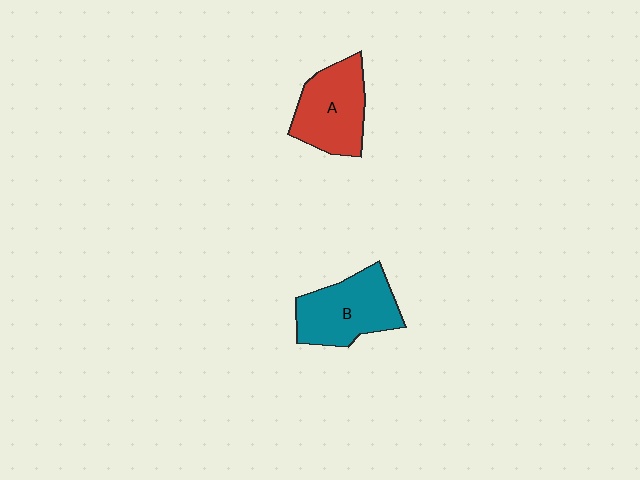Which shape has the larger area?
Shape B (teal).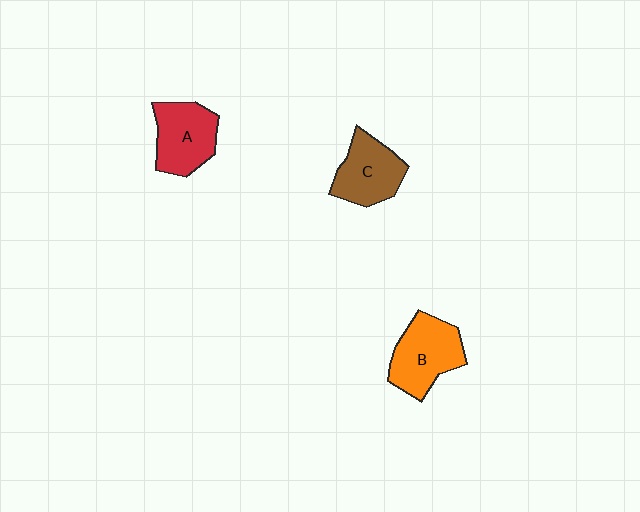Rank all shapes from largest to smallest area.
From largest to smallest: B (orange), A (red), C (brown).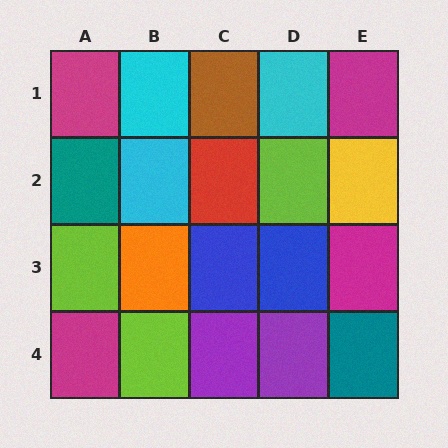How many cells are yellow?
1 cell is yellow.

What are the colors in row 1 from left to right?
Magenta, cyan, brown, cyan, magenta.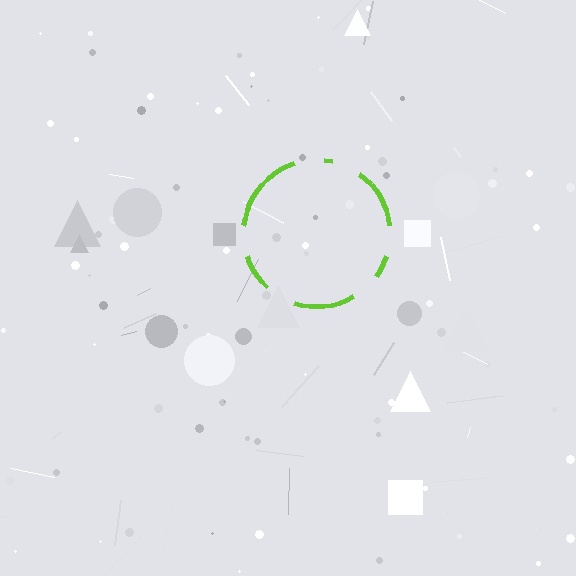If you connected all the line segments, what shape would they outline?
They would outline a circle.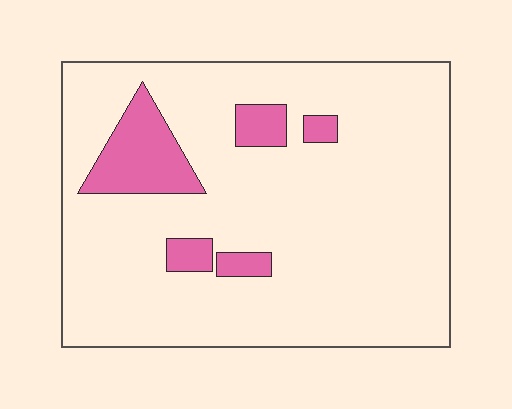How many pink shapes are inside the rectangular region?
5.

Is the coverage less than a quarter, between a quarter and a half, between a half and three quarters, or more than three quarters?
Less than a quarter.